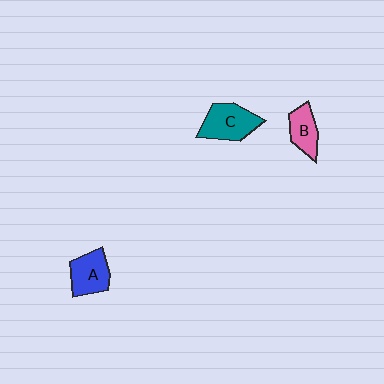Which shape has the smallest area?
Shape B (pink).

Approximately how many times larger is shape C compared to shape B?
Approximately 1.5 times.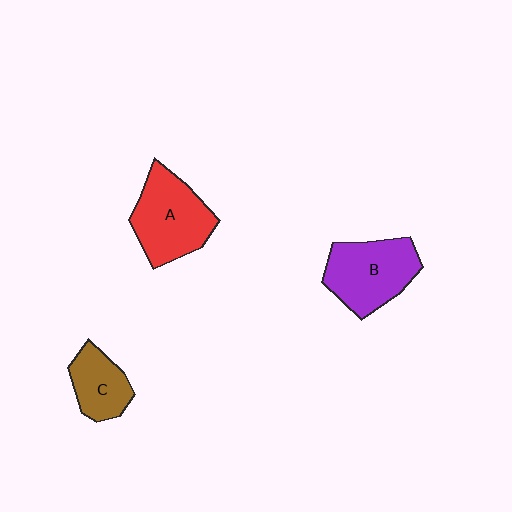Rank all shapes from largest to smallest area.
From largest to smallest: A (red), B (purple), C (brown).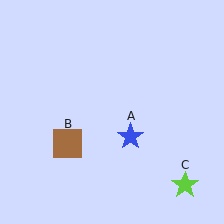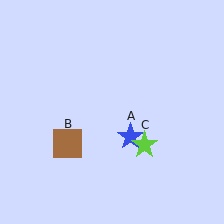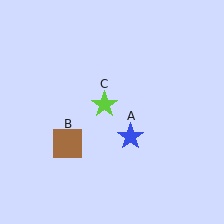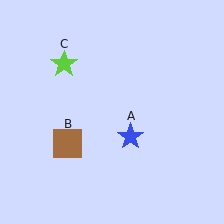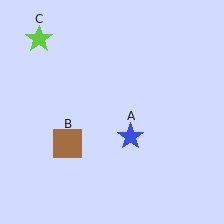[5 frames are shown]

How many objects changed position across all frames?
1 object changed position: lime star (object C).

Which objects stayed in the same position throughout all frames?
Blue star (object A) and brown square (object B) remained stationary.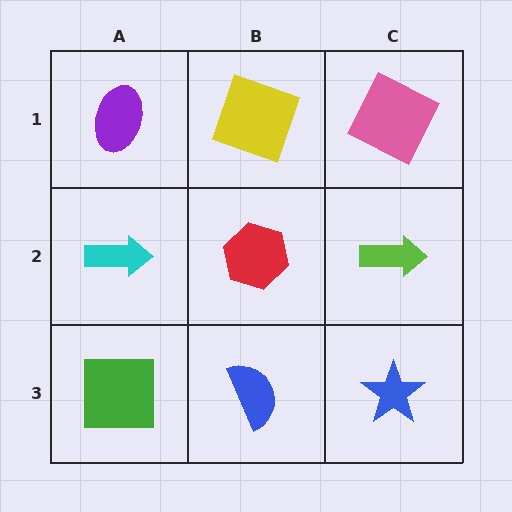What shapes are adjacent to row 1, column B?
A red hexagon (row 2, column B), a purple ellipse (row 1, column A), a pink square (row 1, column C).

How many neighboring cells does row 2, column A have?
3.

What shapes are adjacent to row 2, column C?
A pink square (row 1, column C), a blue star (row 3, column C), a red hexagon (row 2, column B).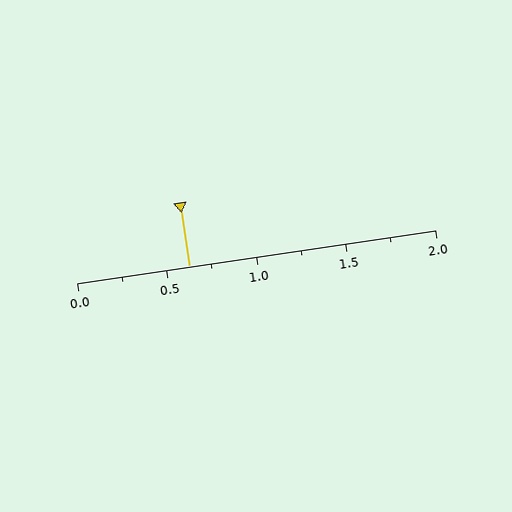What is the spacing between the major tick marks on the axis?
The major ticks are spaced 0.5 apart.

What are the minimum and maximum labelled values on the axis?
The axis runs from 0.0 to 2.0.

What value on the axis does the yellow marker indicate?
The marker indicates approximately 0.62.